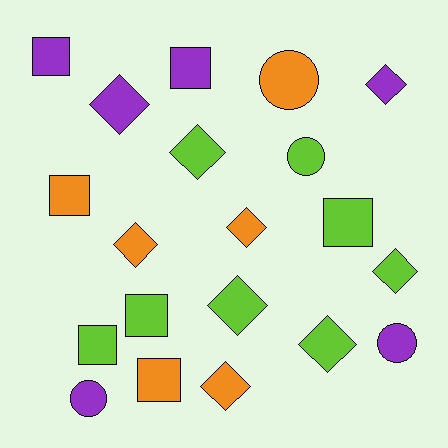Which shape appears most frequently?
Diamond, with 9 objects.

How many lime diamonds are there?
There are 4 lime diamonds.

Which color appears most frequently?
Lime, with 8 objects.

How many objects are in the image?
There are 20 objects.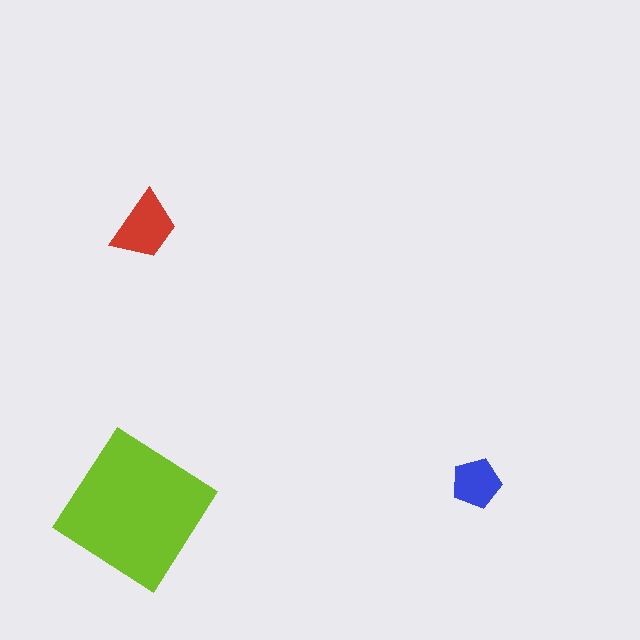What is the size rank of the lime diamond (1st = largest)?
1st.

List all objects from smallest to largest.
The blue pentagon, the red trapezoid, the lime diamond.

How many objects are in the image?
There are 3 objects in the image.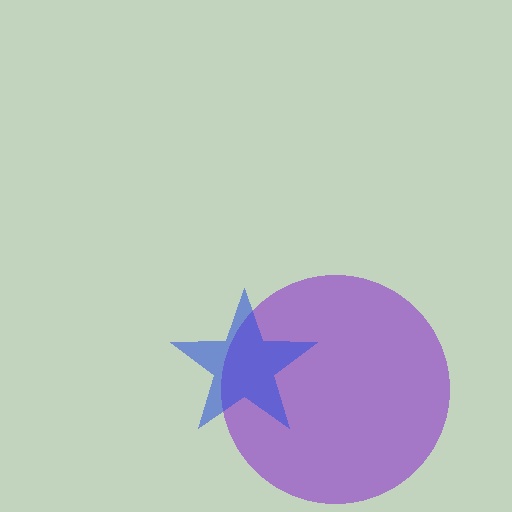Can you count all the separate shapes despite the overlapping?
Yes, there are 2 separate shapes.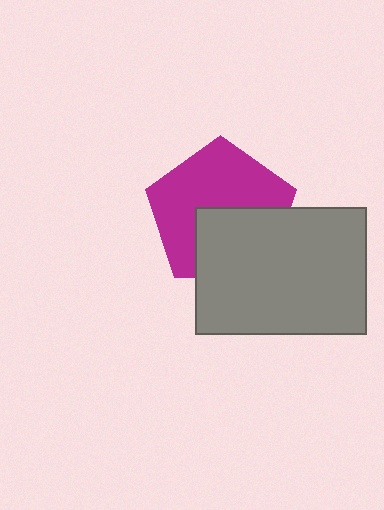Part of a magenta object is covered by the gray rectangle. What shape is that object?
It is a pentagon.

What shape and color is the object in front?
The object in front is a gray rectangle.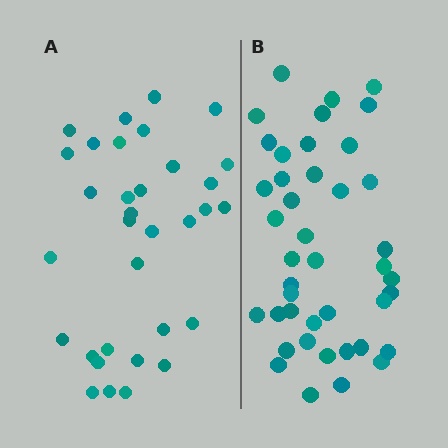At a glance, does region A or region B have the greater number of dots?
Region B (the right region) has more dots.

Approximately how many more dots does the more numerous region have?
Region B has roughly 8 or so more dots than region A.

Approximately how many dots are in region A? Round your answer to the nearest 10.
About 30 dots. (The exact count is 33, which rounds to 30.)